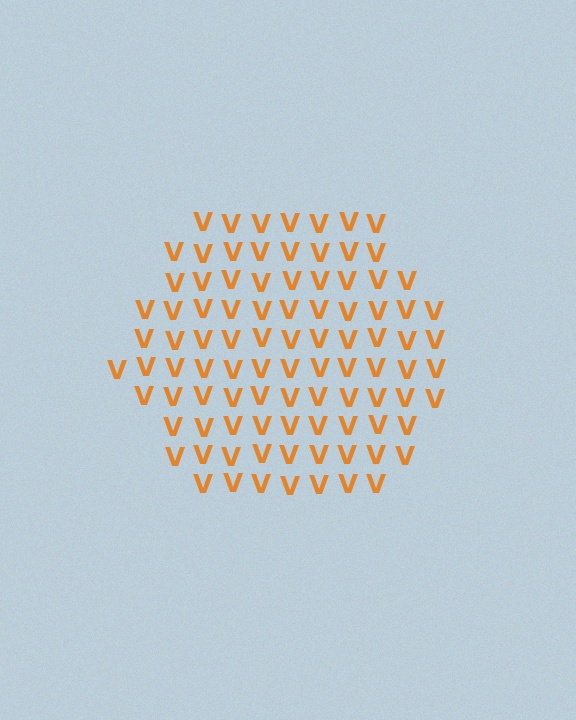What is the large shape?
The large shape is a hexagon.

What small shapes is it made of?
It is made of small letter V's.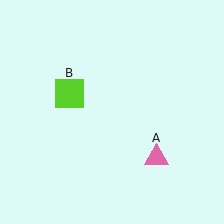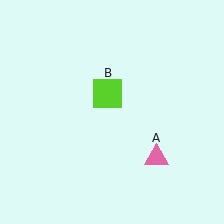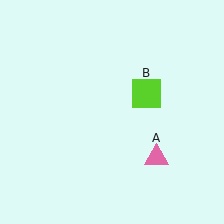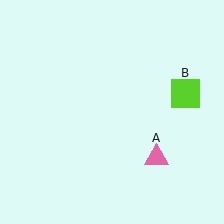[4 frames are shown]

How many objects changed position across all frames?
1 object changed position: lime square (object B).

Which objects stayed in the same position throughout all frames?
Pink triangle (object A) remained stationary.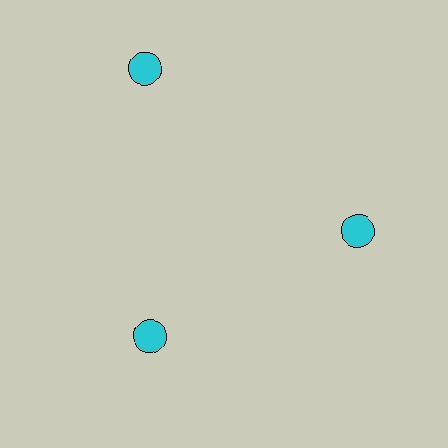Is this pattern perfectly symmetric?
No. The 3 cyan circles are arranged in a ring, but one element near the 11 o'clock position is pushed outward from the center, breaking the 3-fold rotational symmetry.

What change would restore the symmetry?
The symmetry would be restored by moving it inward, back onto the ring so that all 3 circles sit at equal angles and equal distance from the center.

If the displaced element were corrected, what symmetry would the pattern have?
It would have 3-fold rotational symmetry — the pattern would map onto itself every 120 degrees.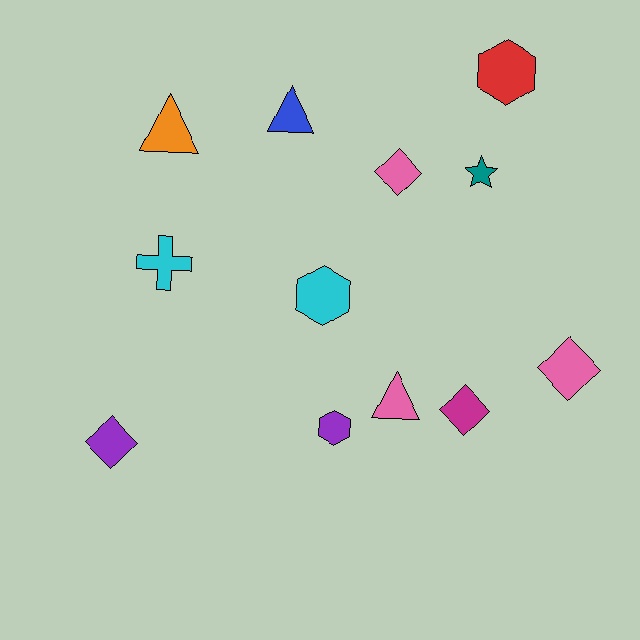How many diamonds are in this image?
There are 4 diamonds.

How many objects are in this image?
There are 12 objects.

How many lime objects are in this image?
There are no lime objects.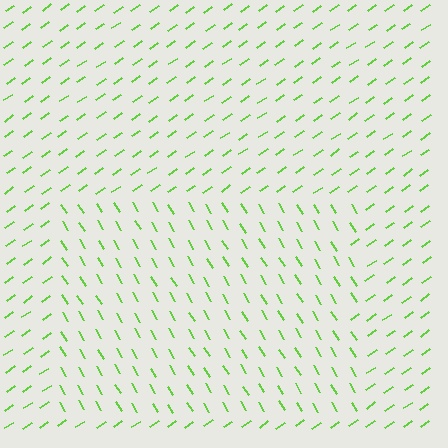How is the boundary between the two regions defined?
The boundary is defined purely by a change in line orientation (approximately 86 degrees difference). All lines are the same color and thickness.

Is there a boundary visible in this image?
Yes, there is a texture boundary formed by a change in line orientation.